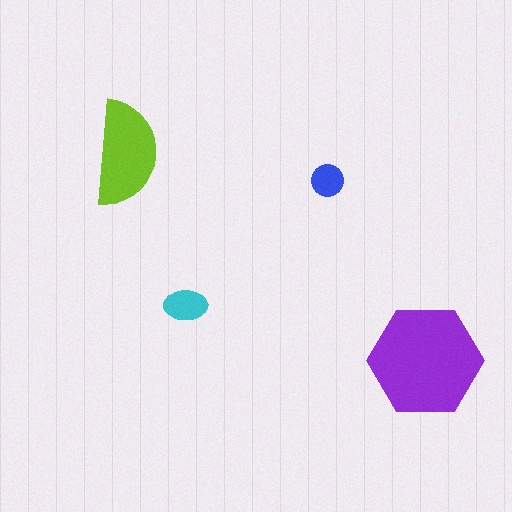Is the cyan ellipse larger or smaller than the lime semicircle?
Smaller.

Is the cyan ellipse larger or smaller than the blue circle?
Larger.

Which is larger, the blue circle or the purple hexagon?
The purple hexagon.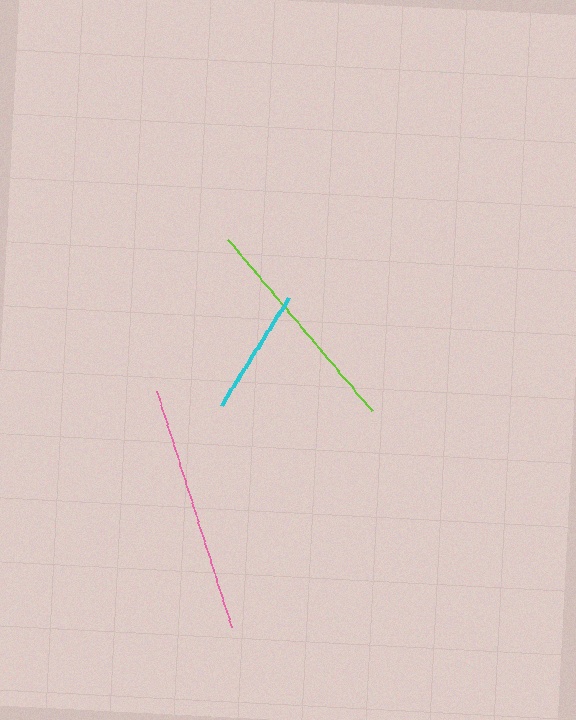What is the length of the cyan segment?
The cyan segment is approximately 127 pixels long.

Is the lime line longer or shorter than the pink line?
The pink line is longer than the lime line.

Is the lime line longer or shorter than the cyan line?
The lime line is longer than the cyan line.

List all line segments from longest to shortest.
From longest to shortest: pink, lime, cyan.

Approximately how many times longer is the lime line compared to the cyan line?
The lime line is approximately 1.8 times the length of the cyan line.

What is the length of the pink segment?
The pink segment is approximately 248 pixels long.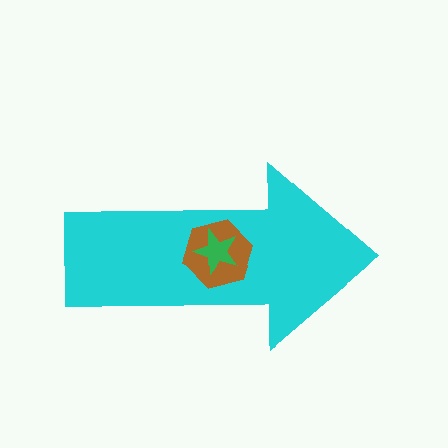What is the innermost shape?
The green star.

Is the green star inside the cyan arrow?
Yes.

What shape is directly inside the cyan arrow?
The brown hexagon.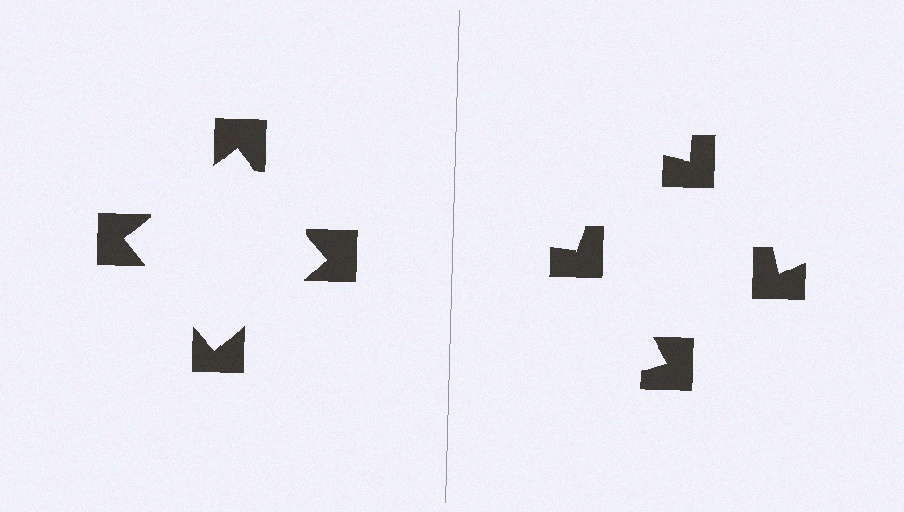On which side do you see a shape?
An illusory square appears on the left side. On the right side the wedge cuts are rotated, so no coherent shape forms.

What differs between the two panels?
The notched squares are positioned identically on both sides; only the wedge orientations differ. On the left they align to a square; on the right they are misaligned.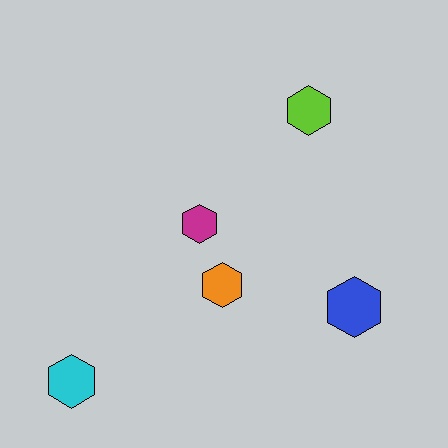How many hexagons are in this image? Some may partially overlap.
There are 5 hexagons.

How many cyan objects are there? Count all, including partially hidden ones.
There is 1 cyan object.